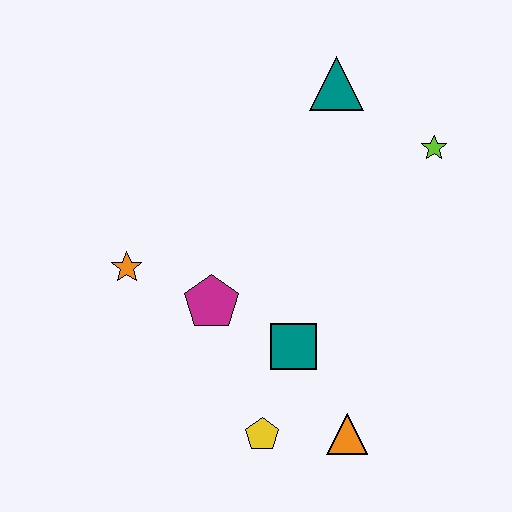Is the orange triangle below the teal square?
Yes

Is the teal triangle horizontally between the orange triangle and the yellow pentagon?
Yes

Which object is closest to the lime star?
The teal triangle is closest to the lime star.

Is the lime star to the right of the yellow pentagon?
Yes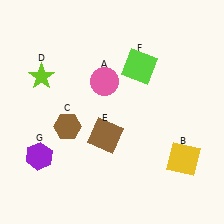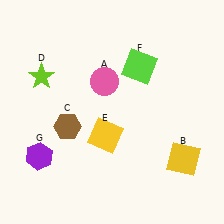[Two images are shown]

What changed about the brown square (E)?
In Image 1, E is brown. In Image 2, it changed to yellow.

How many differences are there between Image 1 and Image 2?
There is 1 difference between the two images.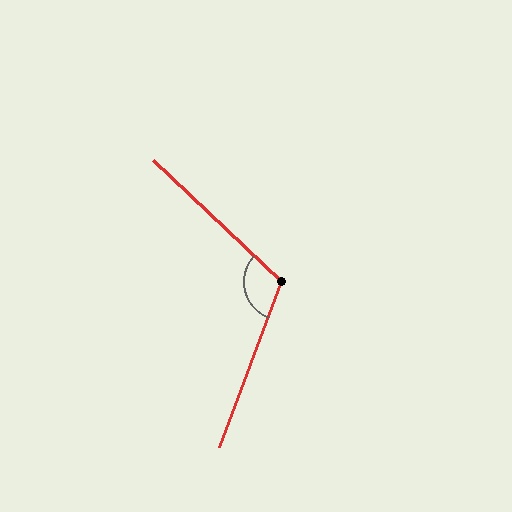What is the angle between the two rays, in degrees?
Approximately 113 degrees.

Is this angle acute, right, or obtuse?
It is obtuse.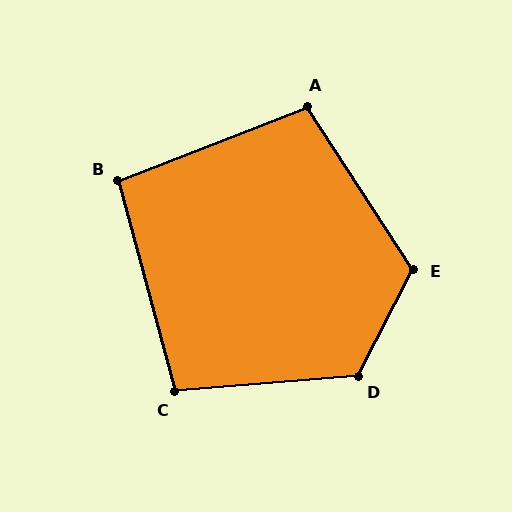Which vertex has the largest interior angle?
D, at approximately 122 degrees.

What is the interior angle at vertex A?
Approximately 102 degrees (obtuse).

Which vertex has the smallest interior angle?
B, at approximately 96 degrees.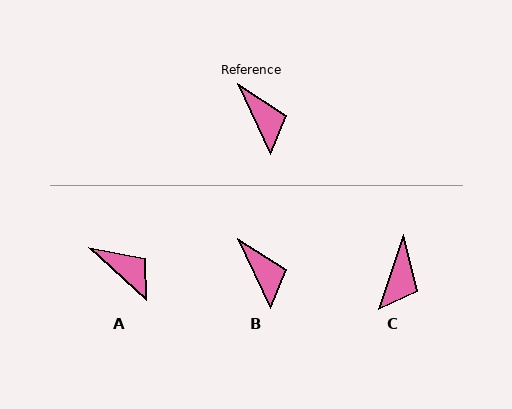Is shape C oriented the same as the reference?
No, it is off by about 44 degrees.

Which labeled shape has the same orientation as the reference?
B.